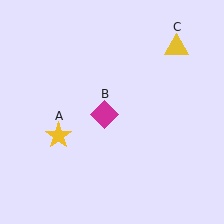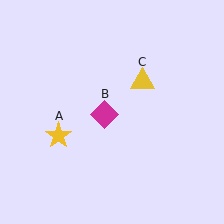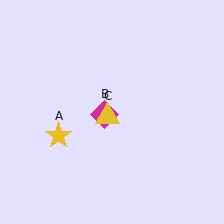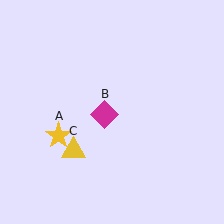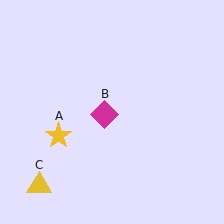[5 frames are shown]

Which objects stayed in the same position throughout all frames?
Yellow star (object A) and magenta diamond (object B) remained stationary.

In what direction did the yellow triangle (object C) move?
The yellow triangle (object C) moved down and to the left.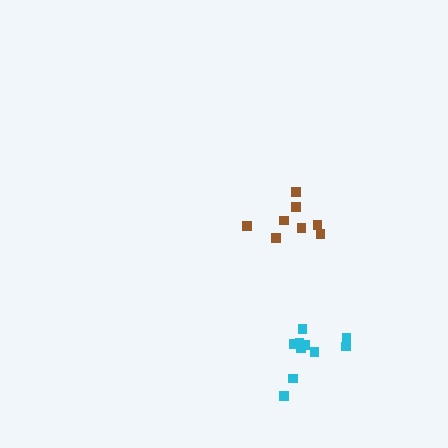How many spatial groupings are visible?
There are 2 spatial groupings.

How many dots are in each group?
Group 1: 8 dots, Group 2: 10 dots (18 total).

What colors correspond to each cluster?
The clusters are colored: brown, cyan.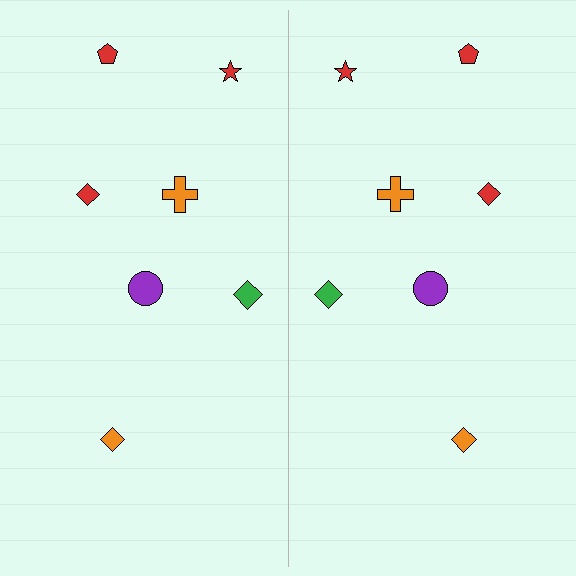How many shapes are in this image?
There are 14 shapes in this image.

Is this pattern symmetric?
Yes, this pattern has bilateral (reflection) symmetry.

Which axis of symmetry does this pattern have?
The pattern has a vertical axis of symmetry running through the center of the image.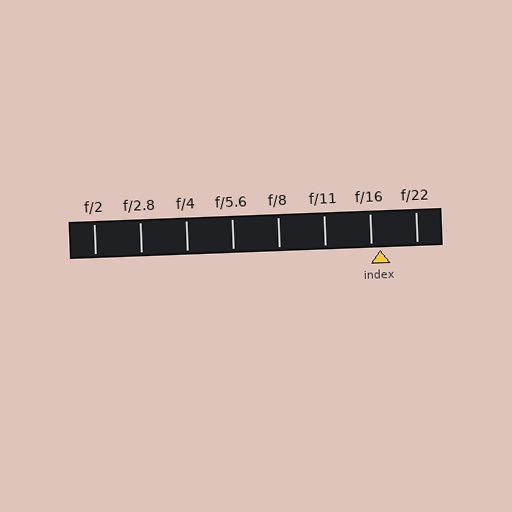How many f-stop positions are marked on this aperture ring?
There are 8 f-stop positions marked.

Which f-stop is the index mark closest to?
The index mark is closest to f/16.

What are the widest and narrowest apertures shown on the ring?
The widest aperture shown is f/2 and the narrowest is f/22.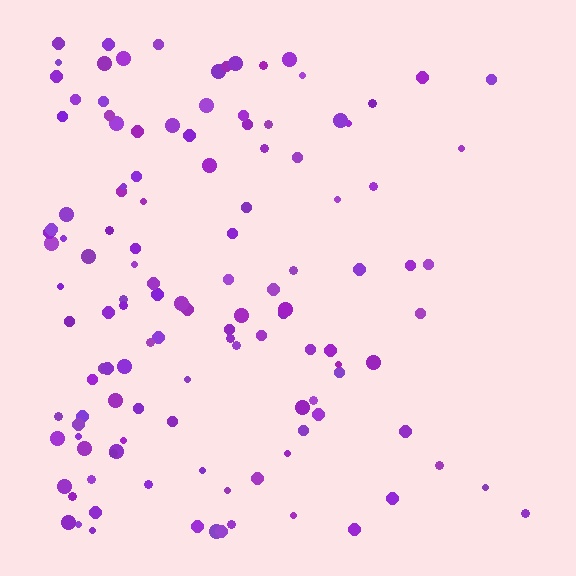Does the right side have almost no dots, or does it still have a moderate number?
Still a moderate number, just noticeably fewer than the left.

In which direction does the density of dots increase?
From right to left, with the left side densest.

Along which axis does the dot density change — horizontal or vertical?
Horizontal.